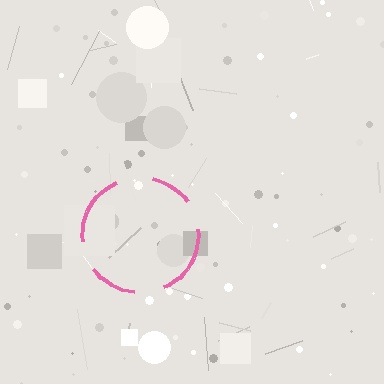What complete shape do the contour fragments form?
The contour fragments form a circle.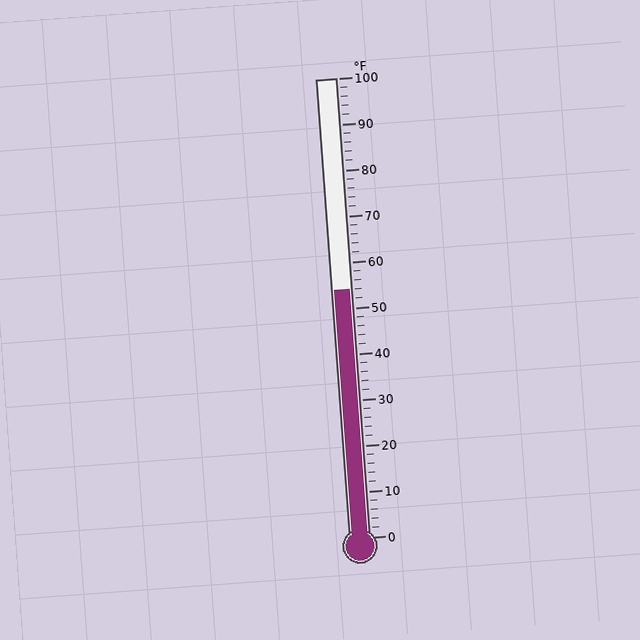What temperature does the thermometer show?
The thermometer shows approximately 54°F.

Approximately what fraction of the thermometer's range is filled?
The thermometer is filled to approximately 55% of its range.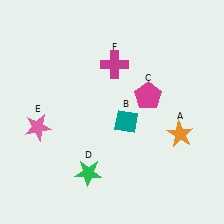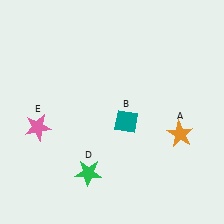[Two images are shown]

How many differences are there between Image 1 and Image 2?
There are 2 differences between the two images.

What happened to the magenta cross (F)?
The magenta cross (F) was removed in Image 2. It was in the top-right area of Image 1.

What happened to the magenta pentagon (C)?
The magenta pentagon (C) was removed in Image 2. It was in the top-right area of Image 1.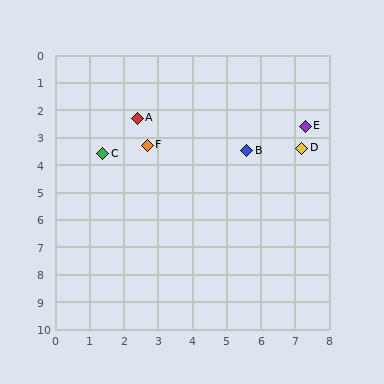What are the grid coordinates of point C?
Point C is at approximately (1.4, 3.6).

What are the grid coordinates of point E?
Point E is at approximately (7.3, 2.6).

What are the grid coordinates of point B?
Point B is at approximately (5.6, 3.5).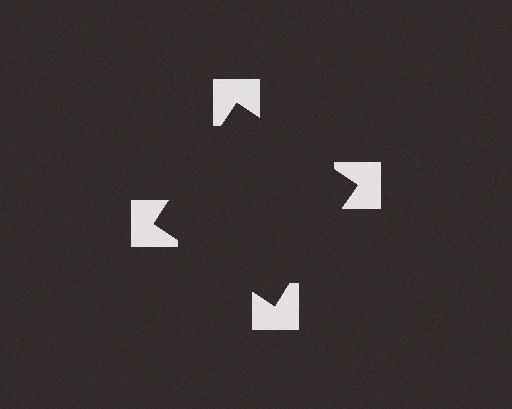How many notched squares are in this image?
There are 4 — one at each vertex of the illusory square.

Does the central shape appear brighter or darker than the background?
It typically appears slightly darker than the background, even though no actual brightness change is drawn.